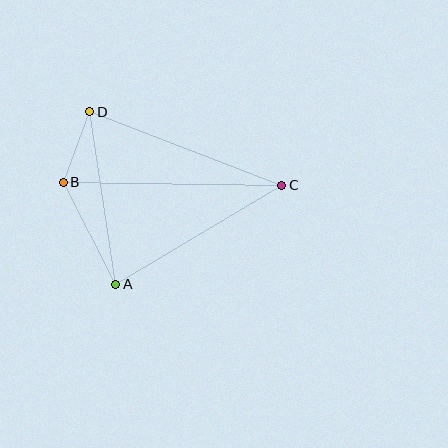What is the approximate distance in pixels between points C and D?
The distance between C and D is approximately 206 pixels.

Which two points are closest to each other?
Points B and D are closest to each other.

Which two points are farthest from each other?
Points B and C are farthest from each other.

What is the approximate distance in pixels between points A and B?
The distance between A and B is approximately 115 pixels.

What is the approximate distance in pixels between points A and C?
The distance between A and C is approximately 193 pixels.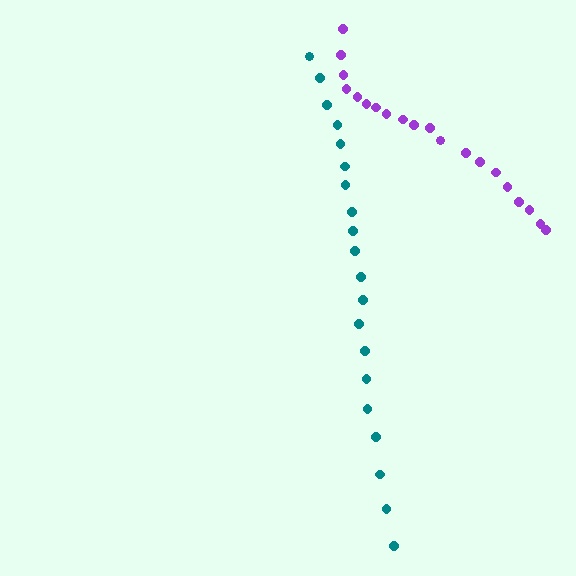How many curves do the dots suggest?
There are 2 distinct paths.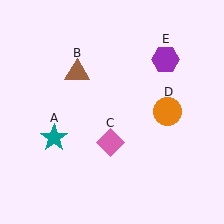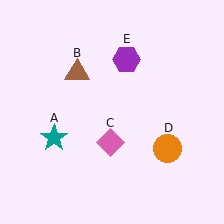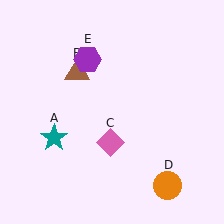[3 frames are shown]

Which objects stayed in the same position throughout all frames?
Teal star (object A) and brown triangle (object B) and pink diamond (object C) remained stationary.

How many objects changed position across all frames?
2 objects changed position: orange circle (object D), purple hexagon (object E).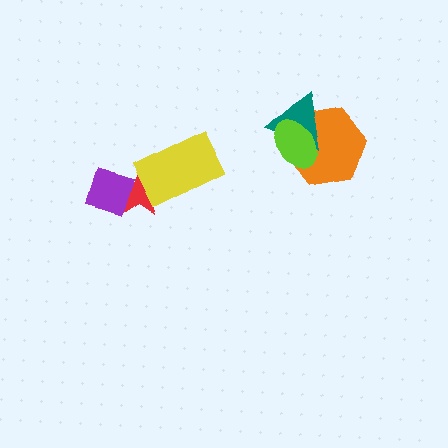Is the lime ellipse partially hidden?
No, no other shape covers it.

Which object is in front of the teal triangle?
The lime ellipse is in front of the teal triangle.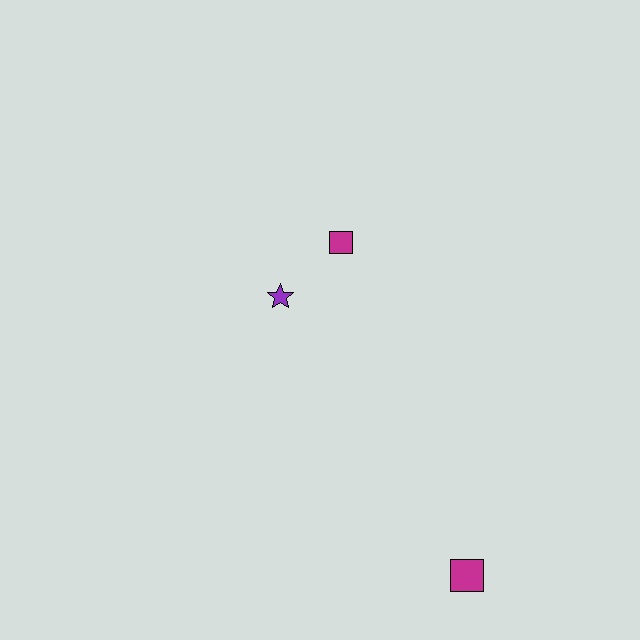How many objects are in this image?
There are 3 objects.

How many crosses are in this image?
There are no crosses.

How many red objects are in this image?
There are no red objects.